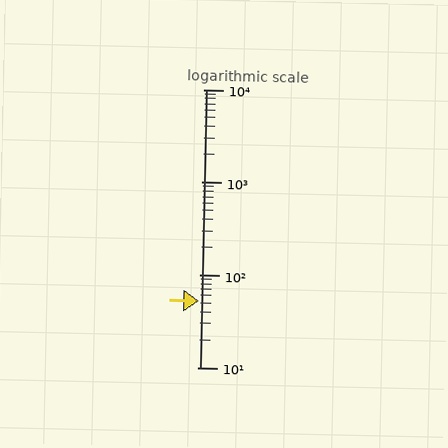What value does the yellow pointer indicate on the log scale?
The pointer indicates approximately 52.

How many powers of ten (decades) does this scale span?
The scale spans 3 decades, from 10 to 10000.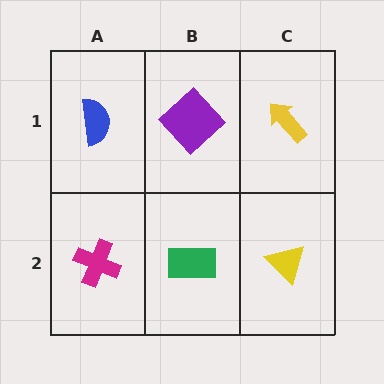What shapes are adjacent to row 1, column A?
A magenta cross (row 2, column A), a purple diamond (row 1, column B).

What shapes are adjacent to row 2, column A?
A blue semicircle (row 1, column A), a green rectangle (row 2, column B).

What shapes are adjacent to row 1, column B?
A green rectangle (row 2, column B), a blue semicircle (row 1, column A), a yellow arrow (row 1, column C).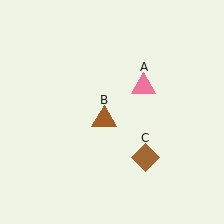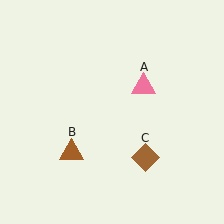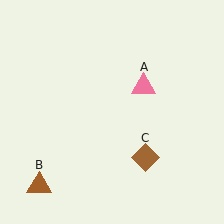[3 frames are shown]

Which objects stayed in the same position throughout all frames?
Pink triangle (object A) and brown diamond (object C) remained stationary.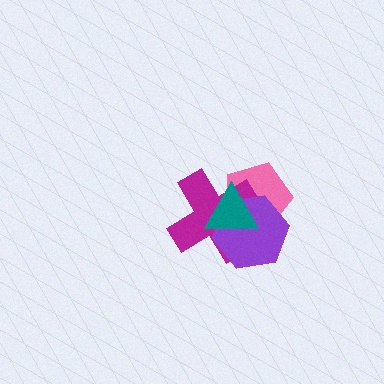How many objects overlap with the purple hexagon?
3 objects overlap with the purple hexagon.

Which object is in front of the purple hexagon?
The teal triangle is in front of the purple hexagon.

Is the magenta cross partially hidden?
Yes, it is partially covered by another shape.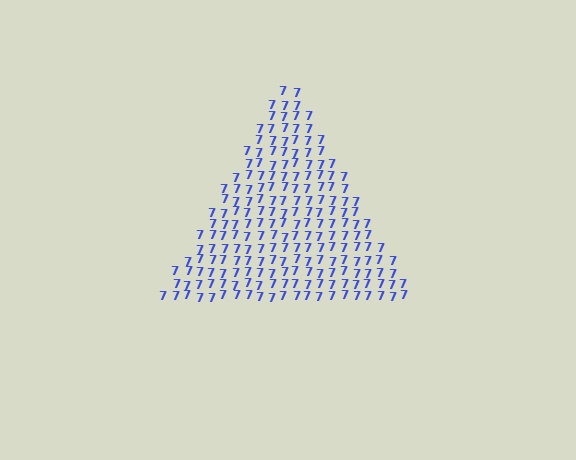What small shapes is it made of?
It is made of small digit 7's.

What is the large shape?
The large shape is a triangle.